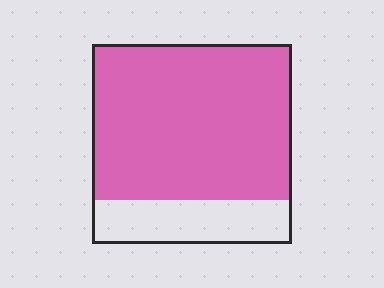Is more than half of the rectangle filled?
Yes.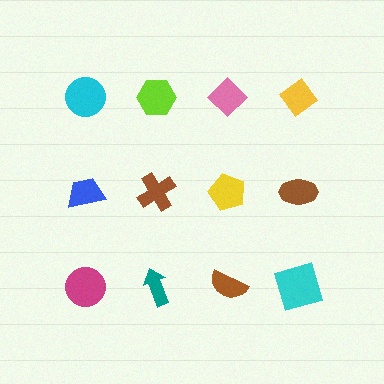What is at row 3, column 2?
A teal arrow.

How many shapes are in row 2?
4 shapes.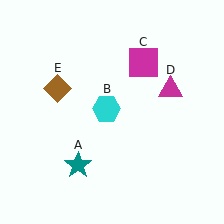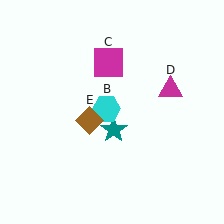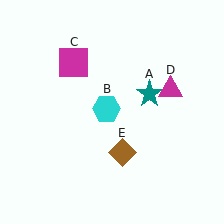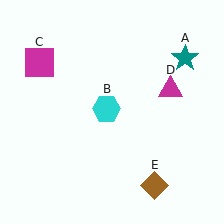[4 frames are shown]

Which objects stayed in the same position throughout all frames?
Cyan hexagon (object B) and magenta triangle (object D) remained stationary.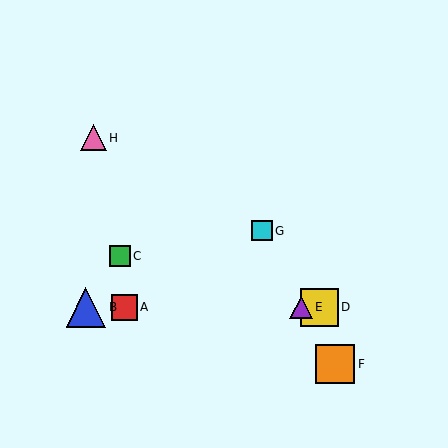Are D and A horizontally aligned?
Yes, both are at y≈307.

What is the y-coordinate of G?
Object G is at y≈231.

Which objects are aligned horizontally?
Objects A, B, D, E are aligned horizontally.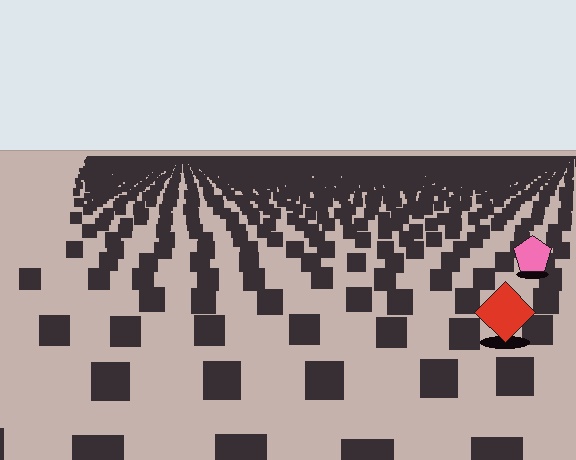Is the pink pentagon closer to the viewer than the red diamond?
No. The red diamond is closer — you can tell from the texture gradient: the ground texture is coarser near it.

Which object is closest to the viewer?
The red diamond is closest. The texture marks near it are larger and more spread out.